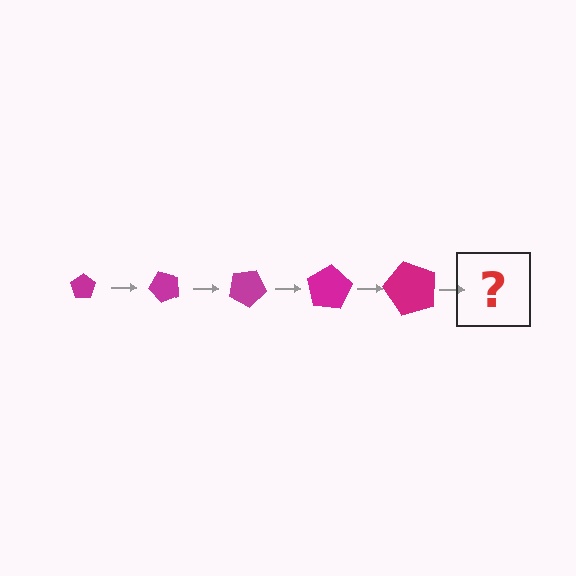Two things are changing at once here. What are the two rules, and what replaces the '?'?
The two rules are that the pentagon grows larger each step and it rotates 50 degrees each step. The '?' should be a pentagon, larger than the previous one and rotated 250 degrees from the start.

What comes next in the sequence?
The next element should be a pentagon, larger than the previous one and rotated 250 degrees from the start.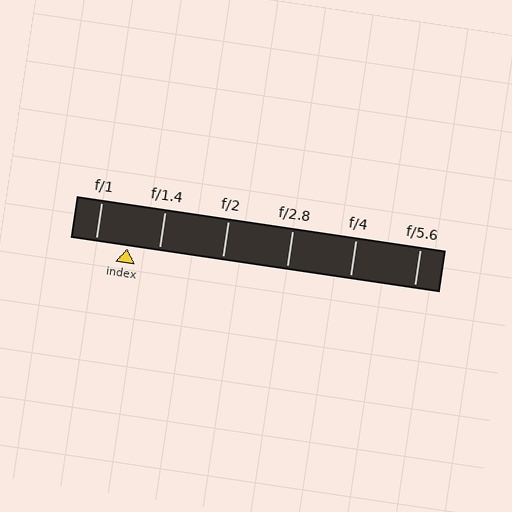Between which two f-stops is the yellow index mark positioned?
The index mark is between f/1 and f/1.4.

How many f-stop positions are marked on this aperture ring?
There are 6 f-stop positions marked.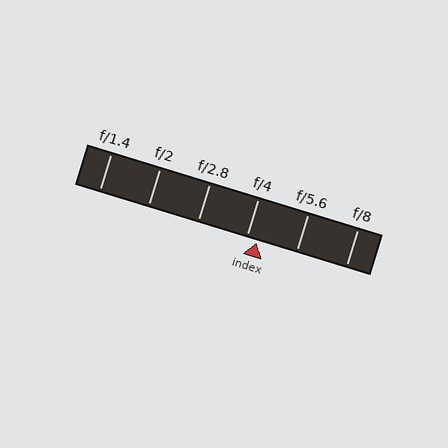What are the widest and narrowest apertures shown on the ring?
The widest aperture shown is f/1.4 and the narrowest is f/8.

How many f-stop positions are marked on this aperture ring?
There are 6 f-stop positions marked.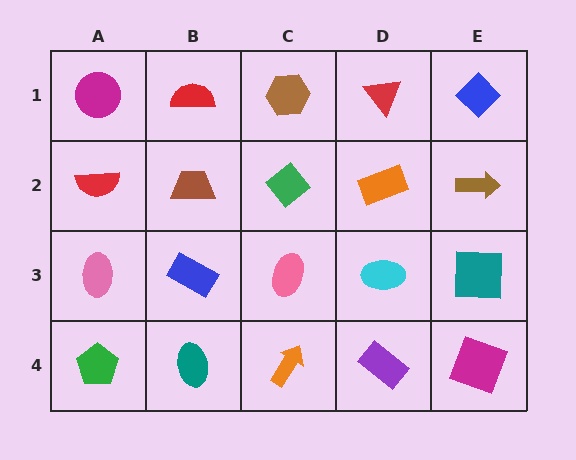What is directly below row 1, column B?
A brown trapezoid.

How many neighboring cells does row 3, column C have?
4.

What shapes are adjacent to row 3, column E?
A brown arrow (row 2, column E), a magenta square (row 4, column E), a cyan ellipse (row 3, column D).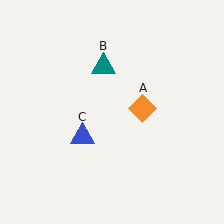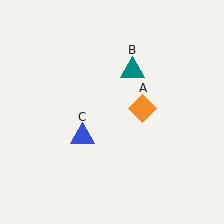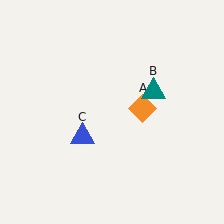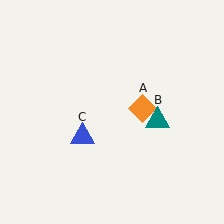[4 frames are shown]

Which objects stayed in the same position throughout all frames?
Orange diamond (object A) and blue triangle (object C) remained stationary.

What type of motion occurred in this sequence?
The teal triangle (object B) rotated clockwise around the center of the scene.